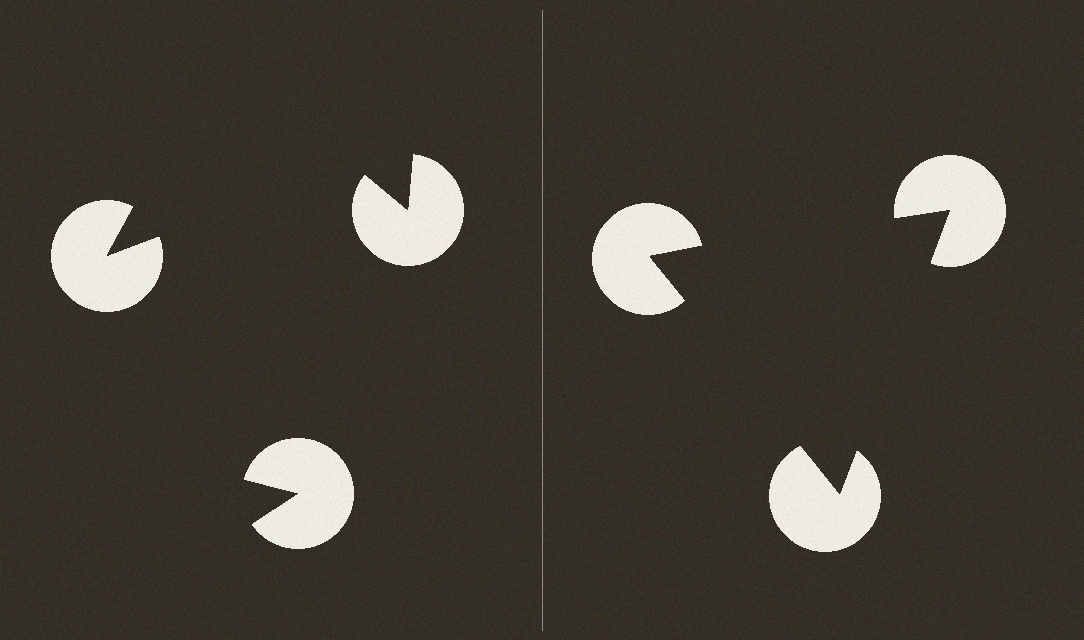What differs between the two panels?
The pac-man discs are positioned identically on both sides; only the wedge orientations differ. On the right they align to a triangle; on the left they are misaligned.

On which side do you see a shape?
An illusory triangle appears on the right side. On the left side the wedge cuts are rotated, so no coherent shape forms.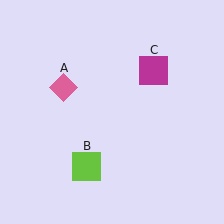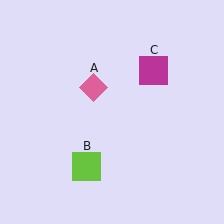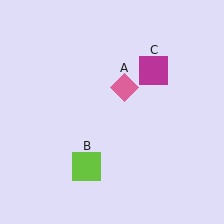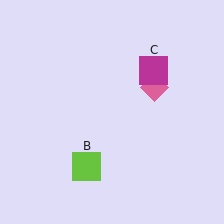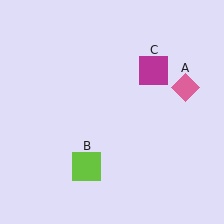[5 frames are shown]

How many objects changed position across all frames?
1 object changed position: pink diamond (object A).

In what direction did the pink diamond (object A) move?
The pink diamond (object A) moved right.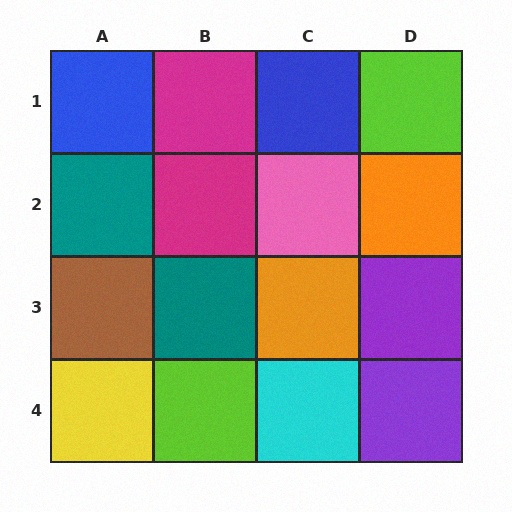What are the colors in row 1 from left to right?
Blue, magenta, blue, lime.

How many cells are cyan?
1 cell is cyan.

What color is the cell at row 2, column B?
Magenta.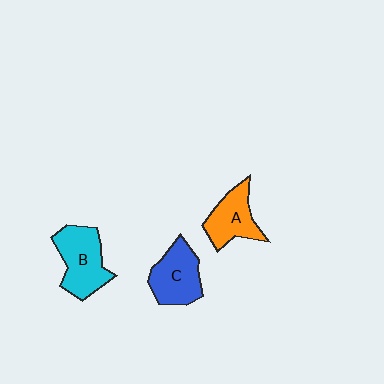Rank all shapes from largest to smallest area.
From largest to smallest: B (cyan), C (blue), A (orange).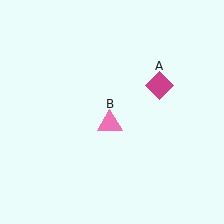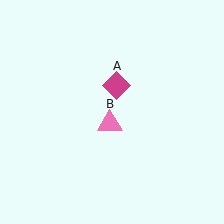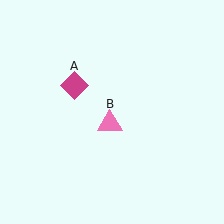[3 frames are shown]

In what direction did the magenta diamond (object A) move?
The magenta diamond (object A) moved left.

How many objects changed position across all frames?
1 object changed position: magenta diamond (object A).